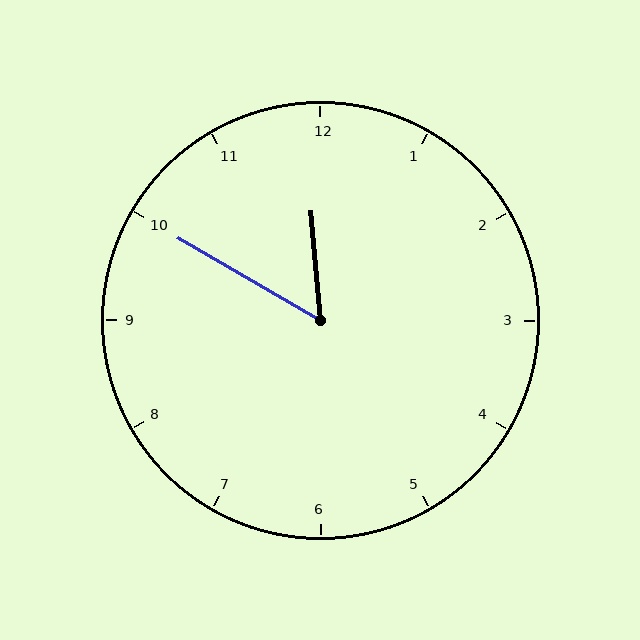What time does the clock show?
11:50.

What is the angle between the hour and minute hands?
Approximately 55 degrees.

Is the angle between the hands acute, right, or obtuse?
It is acute.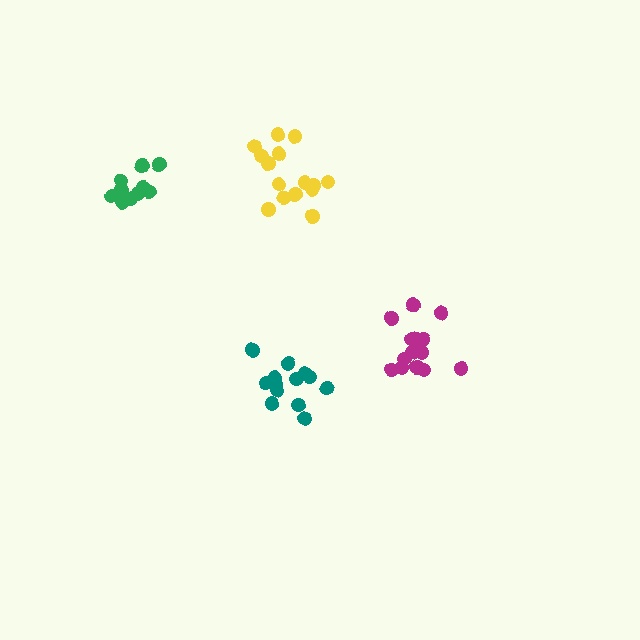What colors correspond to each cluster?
The clusters are colored: teal, magenta, green, yellow.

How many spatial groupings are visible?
There are 4 spatial groupings.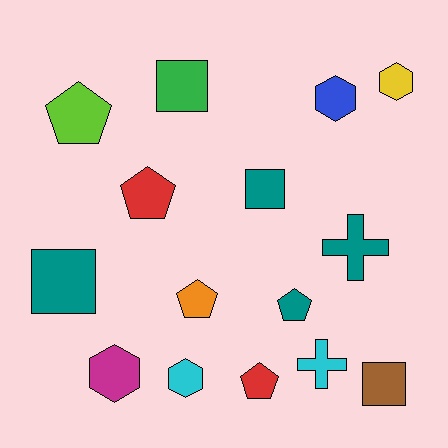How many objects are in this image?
There are 15 objects.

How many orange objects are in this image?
There is 1 orange object.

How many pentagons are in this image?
There are 5 pentagons.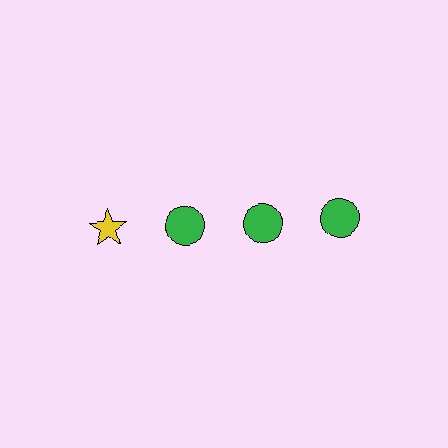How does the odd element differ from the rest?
It differs in both color (yellow instead of green) and shape (star instead of circle).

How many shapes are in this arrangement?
There are 4 shapes arranged in a grid pattern.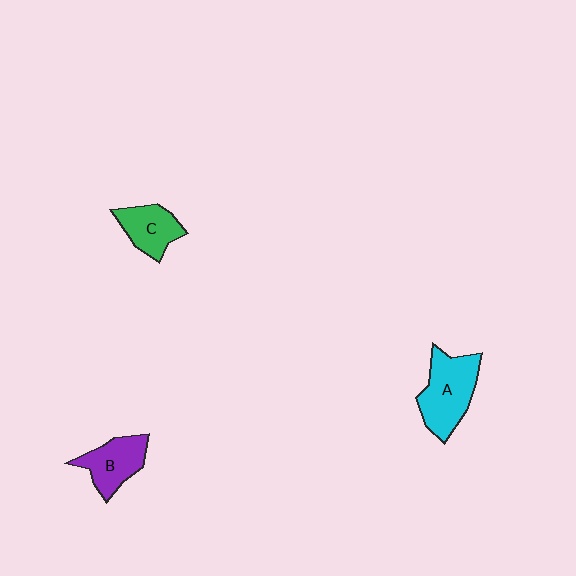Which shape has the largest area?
Shape A (cyan).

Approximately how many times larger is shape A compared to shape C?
Approximately 1.5 times.